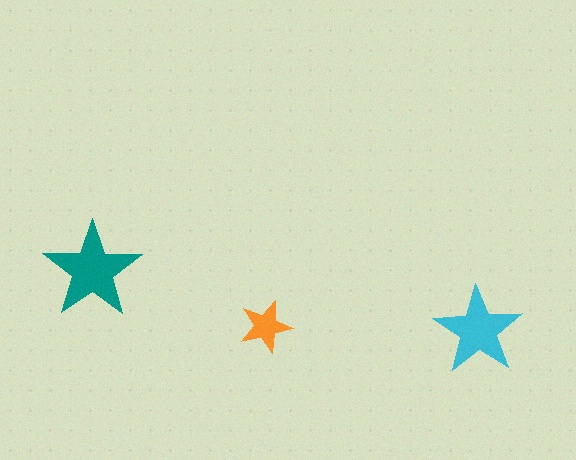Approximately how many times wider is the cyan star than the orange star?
About 1.5 times wider.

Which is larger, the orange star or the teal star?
The teal one.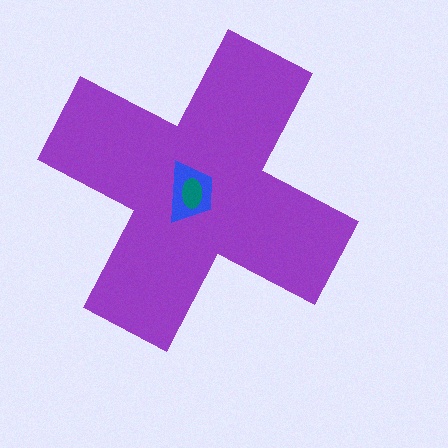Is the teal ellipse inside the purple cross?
Yes.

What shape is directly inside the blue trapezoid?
The teal ellipse.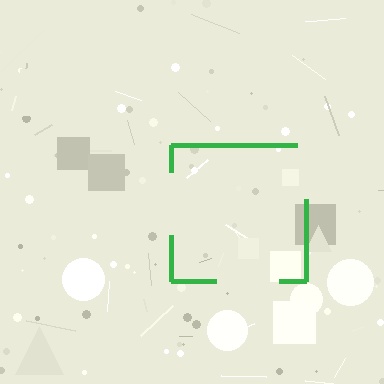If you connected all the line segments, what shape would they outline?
They would outline a square.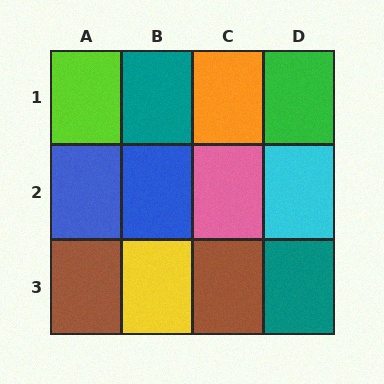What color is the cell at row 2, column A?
Blue.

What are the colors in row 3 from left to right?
Brown, yellow, brown, teal.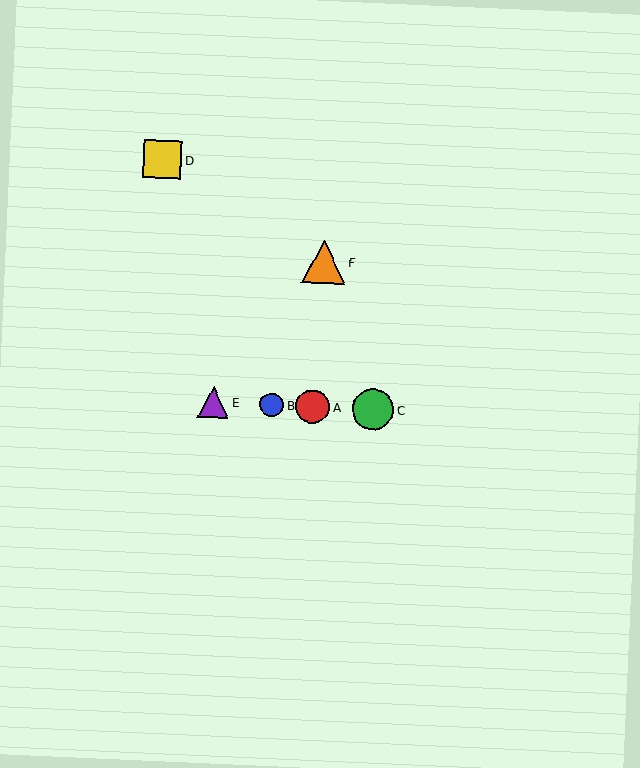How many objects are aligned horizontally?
4 objects (A, B, C, E) are aligned horizontally.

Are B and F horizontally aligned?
No, B is at y≈405 and F is at y≈262.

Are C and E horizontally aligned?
Yes, both are at y≈409.